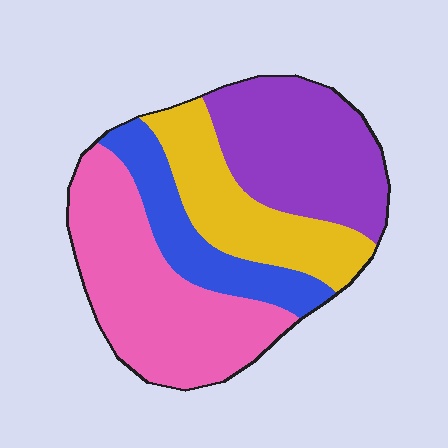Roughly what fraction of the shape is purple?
Purple takes up between a sixth and a third of the shape.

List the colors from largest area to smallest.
From largest to smallest: pink, purple, yellow, blue.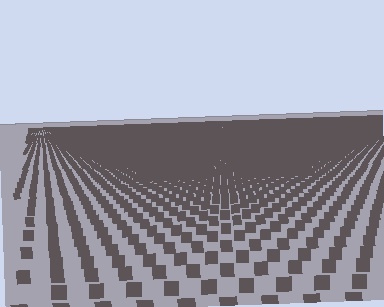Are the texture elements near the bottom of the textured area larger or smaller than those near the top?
Larger. Near the bottom, elements are closer to the viewer and appear at a bigger on-screen size.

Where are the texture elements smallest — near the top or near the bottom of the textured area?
Near the top.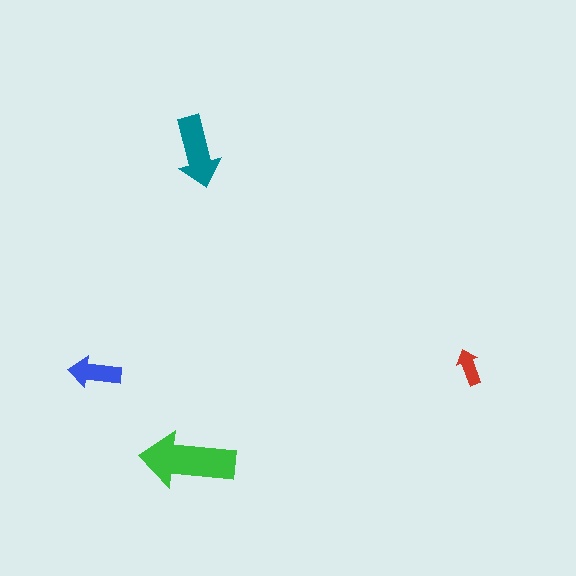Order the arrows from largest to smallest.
the green one, the teal one, the blue one, the red one.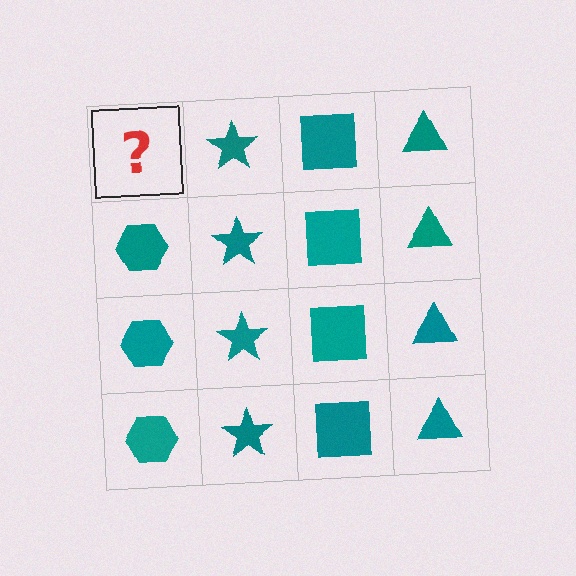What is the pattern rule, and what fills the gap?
The rule is that each column has a consistent shape. The gap should be filled with a teal hexagon.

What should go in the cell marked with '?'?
The missing cell should contain a teal hexagon.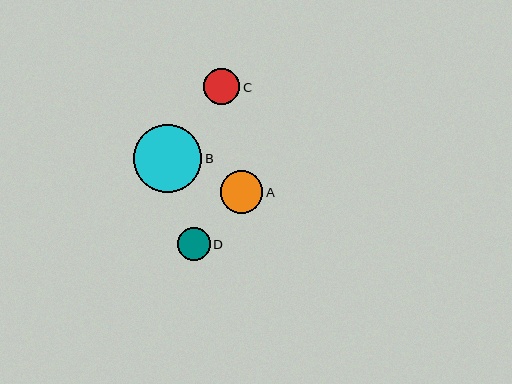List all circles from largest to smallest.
From largest to smallest: B, A, C, D.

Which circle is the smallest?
Circle D is the smallest with a size of approximately 33 pixels.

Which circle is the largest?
Circle B is the largest with a size of approximately 68 pixels.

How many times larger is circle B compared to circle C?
Circle B is approximately 1.9 times the size of circle C.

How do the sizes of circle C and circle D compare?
Circle C and circle D are approximately the same size.